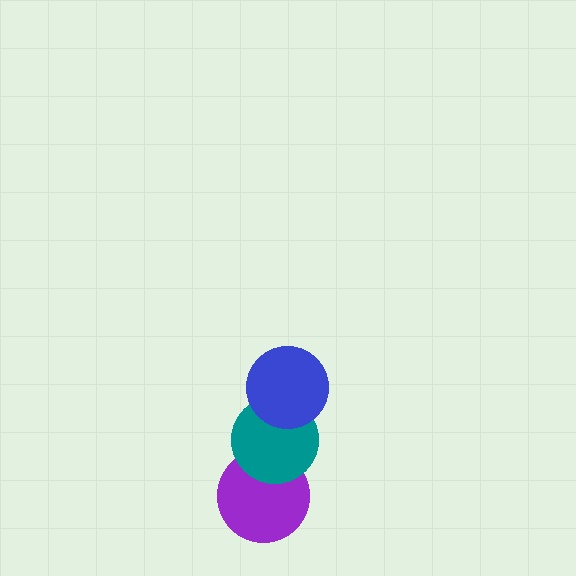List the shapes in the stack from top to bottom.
From top to bottom: the blue circle, the teal circle, the purple circle.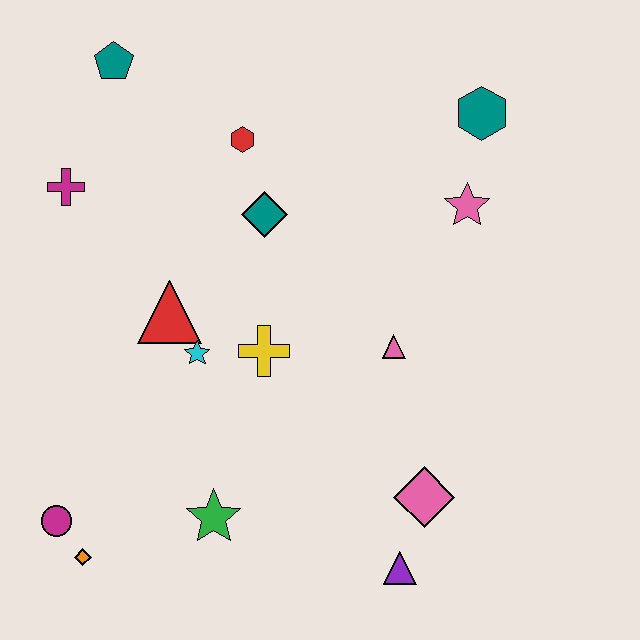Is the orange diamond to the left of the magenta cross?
No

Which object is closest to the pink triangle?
The yellow cross is closest to the pink triangle.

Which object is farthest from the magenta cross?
The purple triangle is farthest from the magenta cross.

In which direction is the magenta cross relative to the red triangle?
The magenta cross is above the red triangle.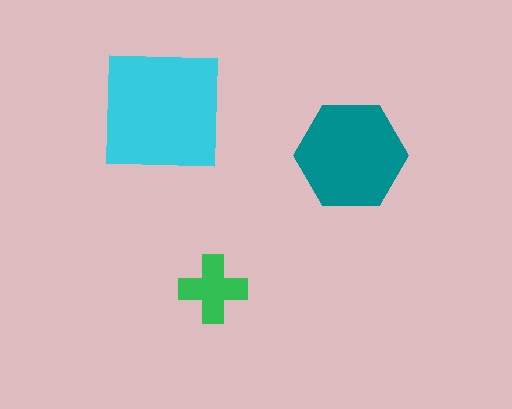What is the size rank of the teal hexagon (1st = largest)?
2nd.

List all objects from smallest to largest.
The green cross, the teal hexagon, the cyan square.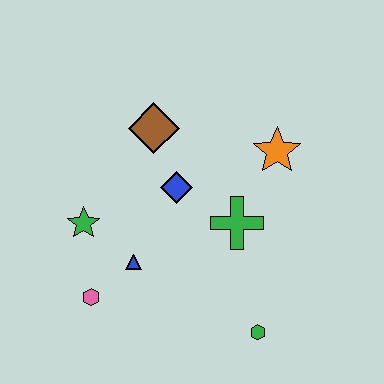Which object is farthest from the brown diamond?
The green hexagon is farthest from the brown diamond.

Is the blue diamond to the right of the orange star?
No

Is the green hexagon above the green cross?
No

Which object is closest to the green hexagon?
The green cross is closest to the green hexagon.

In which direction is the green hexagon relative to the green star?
The green hexagon is to the right of the green star.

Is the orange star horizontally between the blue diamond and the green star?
No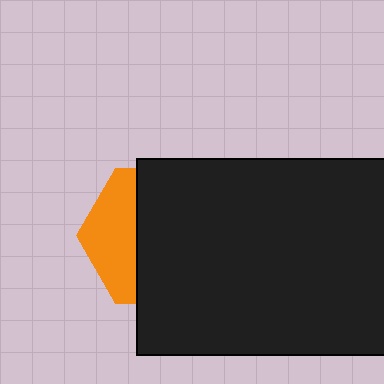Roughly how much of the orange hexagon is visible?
A small part of it is visible (roughly 34%).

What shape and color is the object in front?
The object in front is a black rectangle.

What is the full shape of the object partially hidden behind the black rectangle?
The partially hidden object is an orange hexagon.